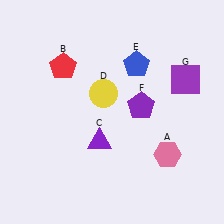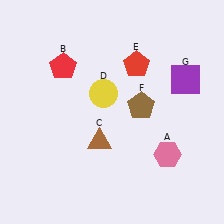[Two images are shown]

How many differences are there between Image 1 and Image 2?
There are 3 differences between the two images.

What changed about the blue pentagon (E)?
In Image 1, E is blue. In Image 2, it changed to red.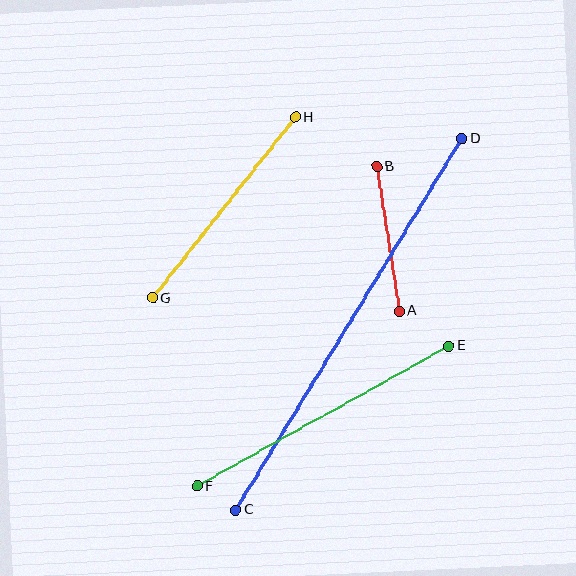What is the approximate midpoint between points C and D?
The midpoint is at approximately (349, 324) pixels.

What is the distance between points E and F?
The distance is approximately 288 pixels.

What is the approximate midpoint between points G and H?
The midpoint is at approximately (224, 208) pixels.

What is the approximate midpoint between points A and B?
The midpoint is at approximately (388, 239) pixels.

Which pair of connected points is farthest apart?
Points C and D are farthest apart.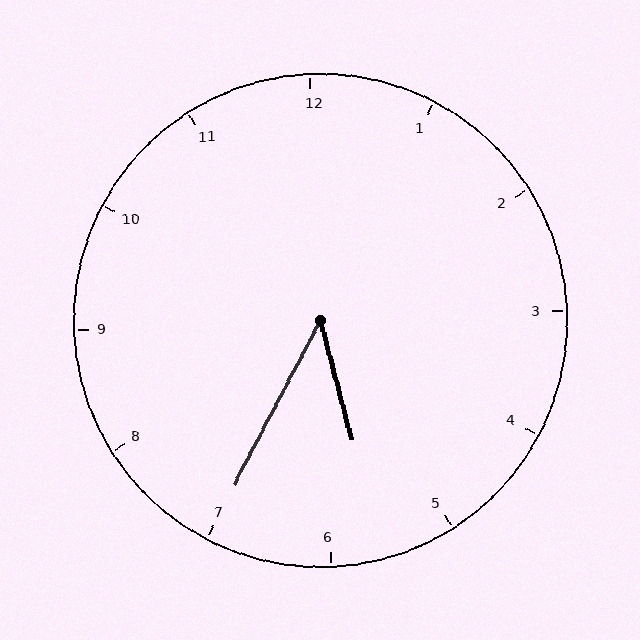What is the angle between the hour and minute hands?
Approximately 42 degrees.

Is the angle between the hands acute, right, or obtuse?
It is acute.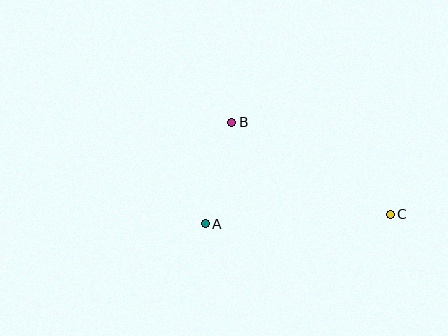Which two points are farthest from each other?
Points A and C are farthest from each other.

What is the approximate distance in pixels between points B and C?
The distance between B and C is approximately 183 pixels.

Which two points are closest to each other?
Points A and B are closest to each other.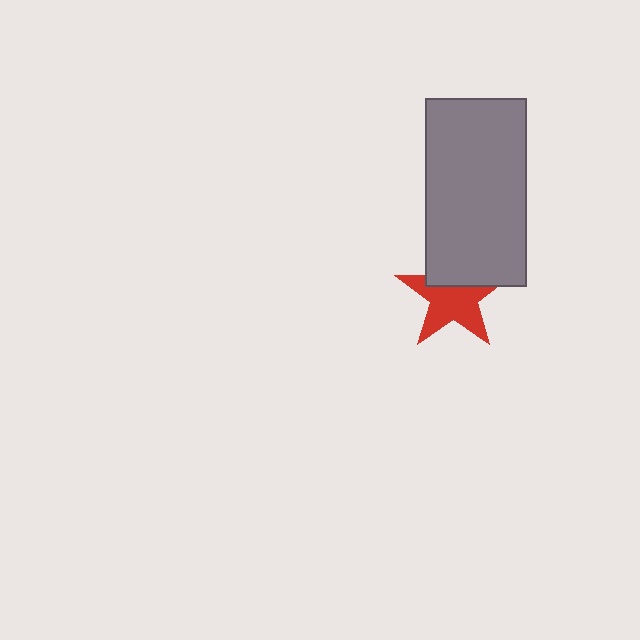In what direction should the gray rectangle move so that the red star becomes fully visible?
The gray rectangle should move up. That is the shortest direction to clear the overlap and leave the red star fully visible.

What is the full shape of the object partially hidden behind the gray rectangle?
The partially hidden object is a red star.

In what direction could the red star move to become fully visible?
The red star could move down. That would shift it out from behind the gray rectangle entirely.